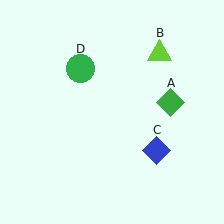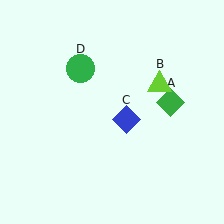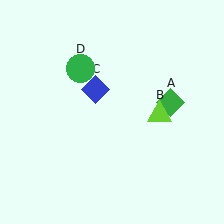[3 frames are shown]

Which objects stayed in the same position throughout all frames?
Green diamond (object A) and green circle (object D) remained stationary.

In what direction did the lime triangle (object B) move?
The lime triangle (object B) moved down.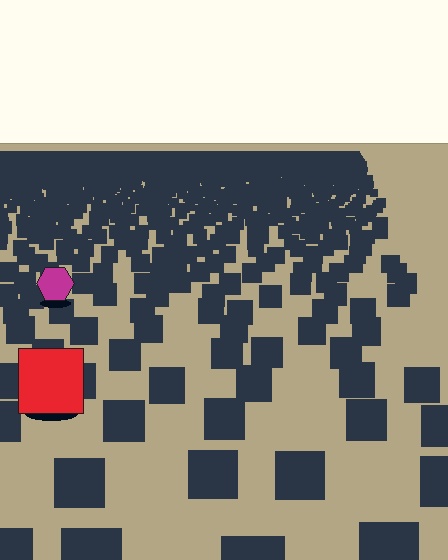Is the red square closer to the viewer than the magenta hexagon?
Yes. The red square is closer — you can tell from the texture gradient: the ground texture is coarser near it.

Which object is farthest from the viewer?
The magenta hexagon is farthest from the viewer. It appears smaller and the ground texture around it is denser.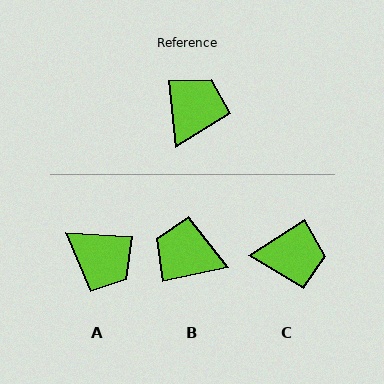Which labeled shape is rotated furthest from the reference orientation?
A, about 100 degrees away.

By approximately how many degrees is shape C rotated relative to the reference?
Approximately 63 degrees clockwise.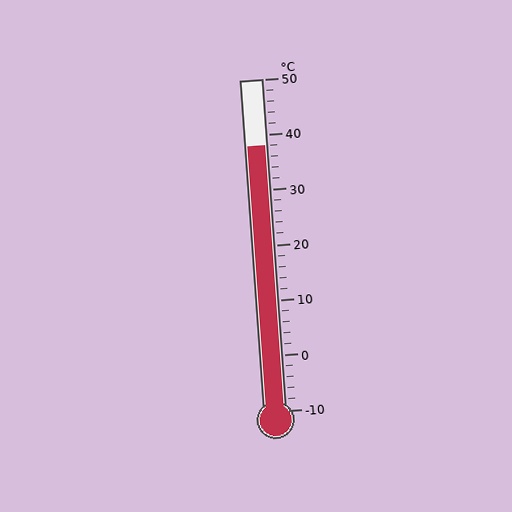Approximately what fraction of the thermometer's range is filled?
The thermometer is filled to approximately 80% of its range.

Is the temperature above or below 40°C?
The temperature is below 40°C.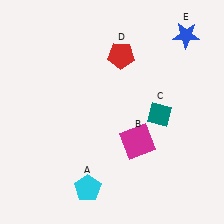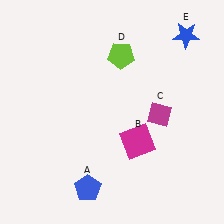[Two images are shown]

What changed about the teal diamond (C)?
In Image 1, C is teal. In Image 2, it changed to magenta.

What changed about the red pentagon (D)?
In Image 1, D is red. In Image 2, it changed to lime.